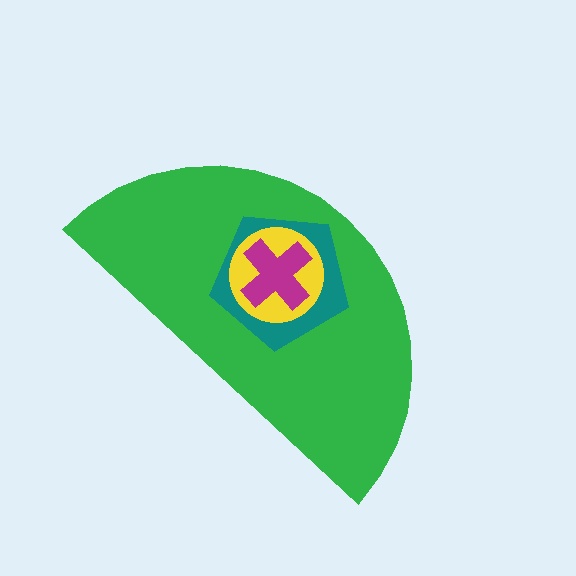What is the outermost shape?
The green semicircle.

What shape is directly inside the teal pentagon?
The yellow circle.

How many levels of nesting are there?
4.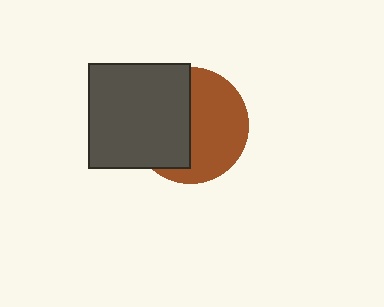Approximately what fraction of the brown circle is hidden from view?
Roughly 47% of the brown circle is hidden behind the dark gray rectangle.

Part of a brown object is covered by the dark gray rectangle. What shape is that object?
It is a circle.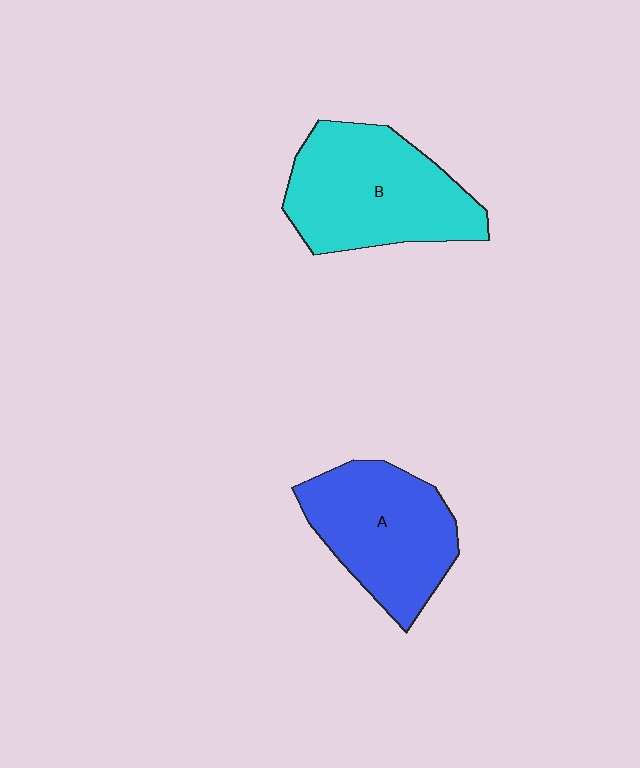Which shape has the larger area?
Shape B (cyan).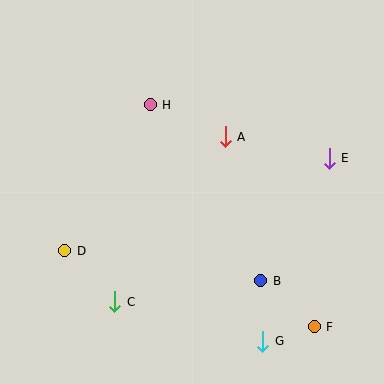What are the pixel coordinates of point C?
Point C is at (115, 302).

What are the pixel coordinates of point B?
Point B is at (261, 281).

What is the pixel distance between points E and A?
The distance between E and A is 106 pixels.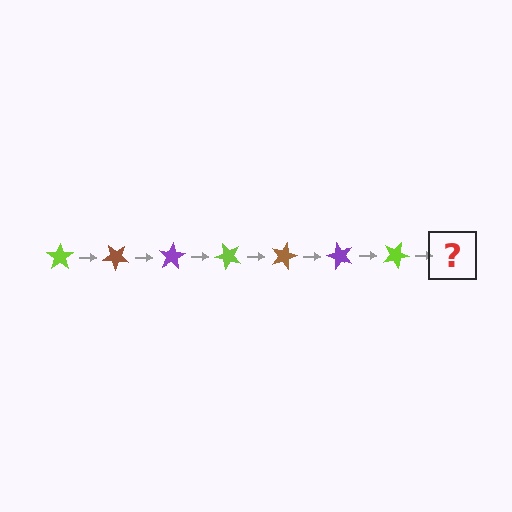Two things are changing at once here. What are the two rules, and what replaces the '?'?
The two rules are that it rotates 40 degrees each step and the color cycles through lime, brown, and purple. The '?' should be a brown star, rotated 280 degrees from the start.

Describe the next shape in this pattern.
It should be a brown star, rotated 280 degrees from the start.